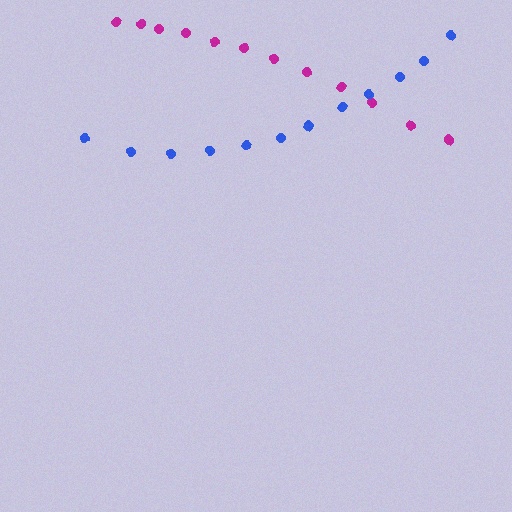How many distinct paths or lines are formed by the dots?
There are 2 distinct paths.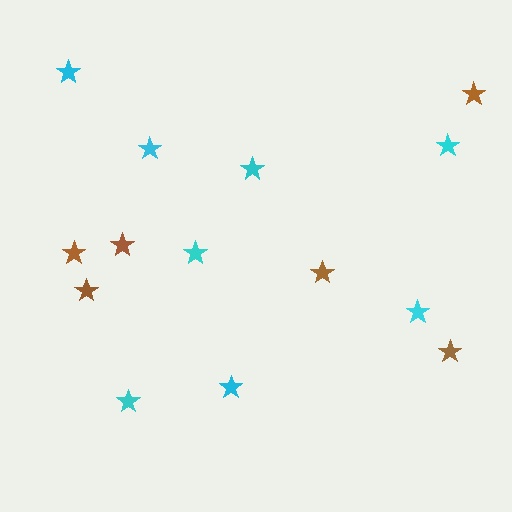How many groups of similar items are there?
There are 2 groups: one group of brown stars (6) and one group of cyan stars (8).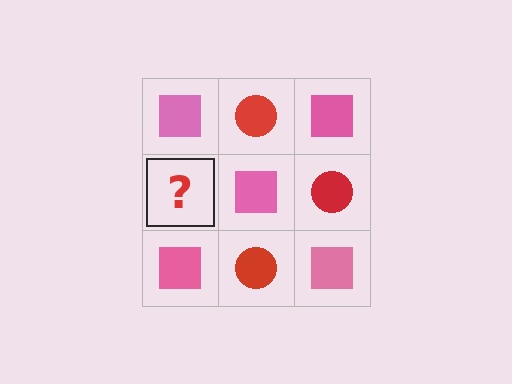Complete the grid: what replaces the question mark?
The question mark should be replaced with a red circle.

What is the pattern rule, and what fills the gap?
The rule is that it alternates pink square and red circle in a checkerboard pattern. The gap should be filled with a red circle.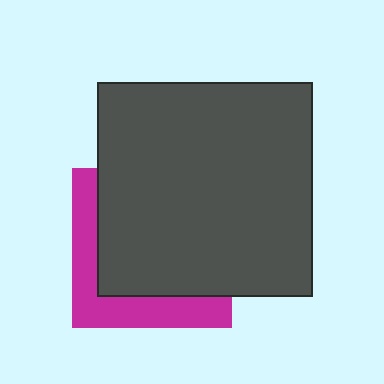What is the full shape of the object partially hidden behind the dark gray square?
The partially hidden object is a magenta square.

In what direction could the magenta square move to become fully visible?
The magenta square could move toward the lower-left. That would shift it out from behind the dark gray square entirely.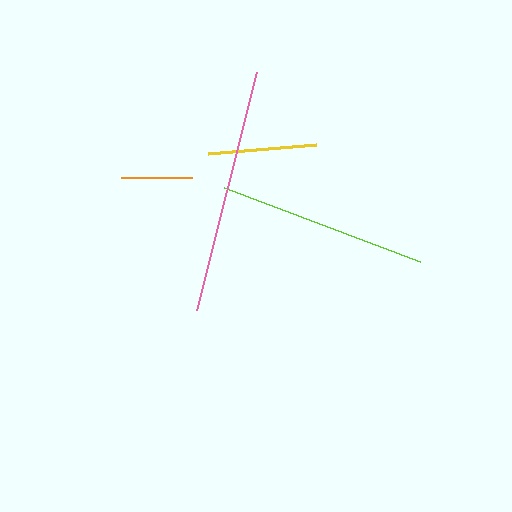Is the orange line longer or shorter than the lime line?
The lime line is longer than the orange line.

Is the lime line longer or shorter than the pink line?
The pink line is longer than the lime line.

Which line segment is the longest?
The pink line is the longest at approximately 245 pixels.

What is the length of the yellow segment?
The yellow segment is approximately 108 pixels long.